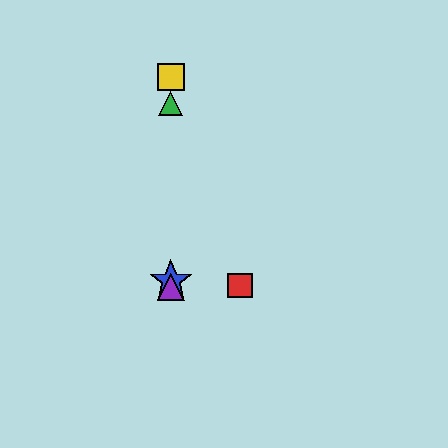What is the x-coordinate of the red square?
The red square is at x≈240.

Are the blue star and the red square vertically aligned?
No, the blue star is at x≈171 and the red square is at x≈240.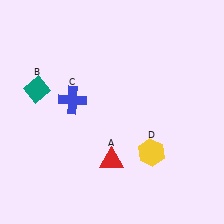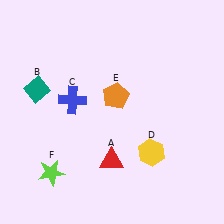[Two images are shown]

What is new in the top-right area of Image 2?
An orange pentagon (E) was added in the top-right area of Image 2.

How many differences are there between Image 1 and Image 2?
There are 2 differences between the two images.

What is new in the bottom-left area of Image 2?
A lime star (F) was added in the bottom-left area of Image 2.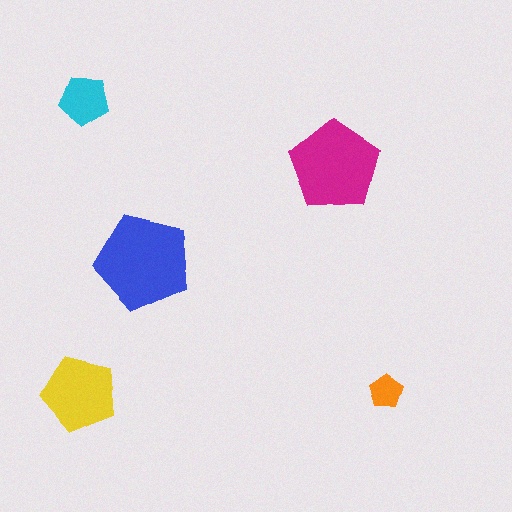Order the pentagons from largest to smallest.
the blue one, the magenta one, the yellow one, the cyan one, the orange one.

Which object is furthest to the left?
The cyan pentagon is leftmost.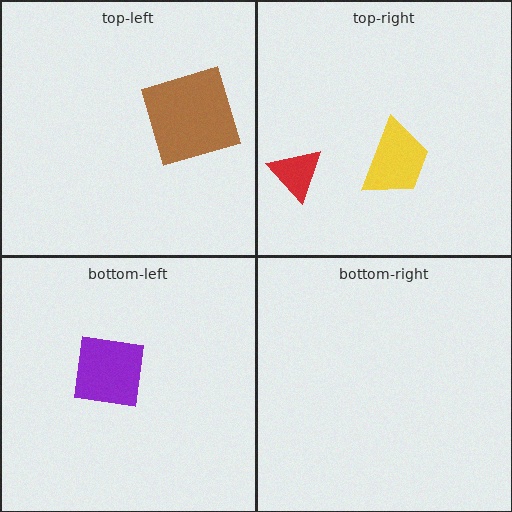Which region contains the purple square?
The bottom-left region.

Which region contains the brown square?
The top-left region.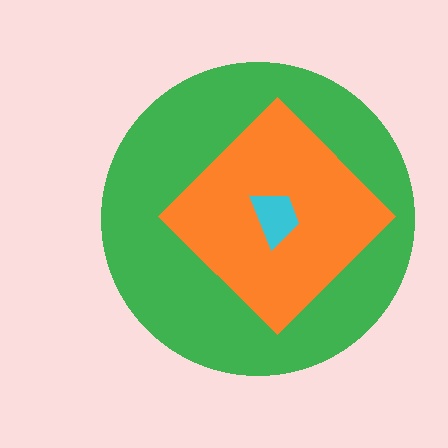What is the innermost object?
The cyan trapezoid.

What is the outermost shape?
The green circle.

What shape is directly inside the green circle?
The orange diamond.